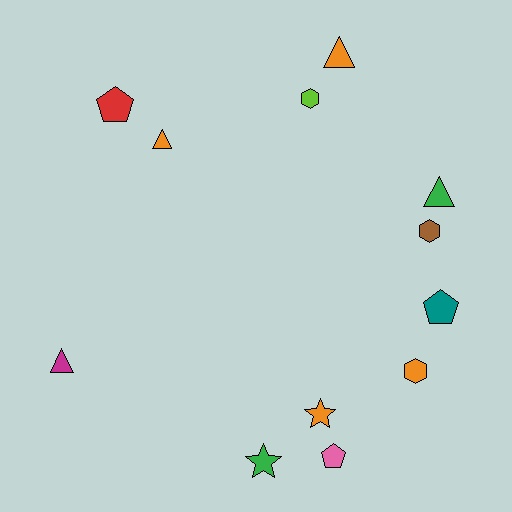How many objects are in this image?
There are 12 objects.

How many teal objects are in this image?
There is 1 teal object.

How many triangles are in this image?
There are 4 triangles.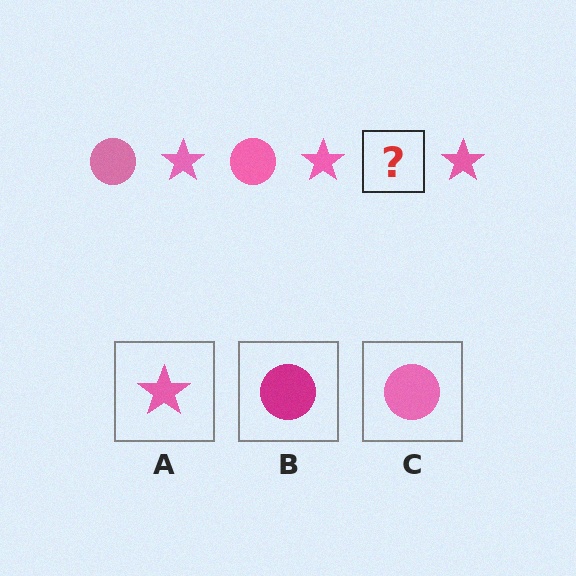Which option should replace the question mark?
Option C.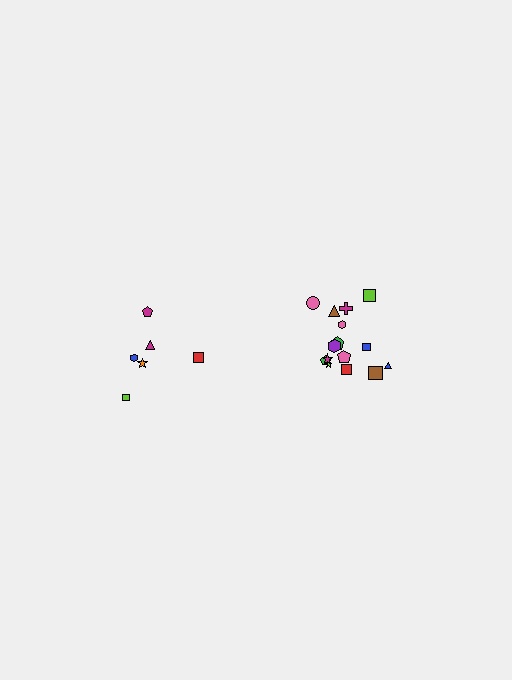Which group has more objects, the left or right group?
The right group.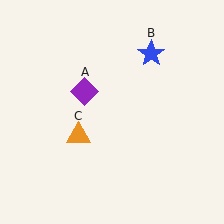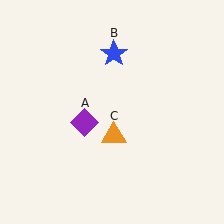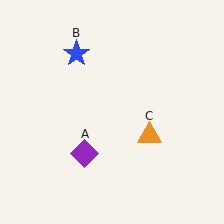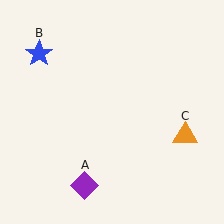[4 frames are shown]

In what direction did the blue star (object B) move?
The blue star (object B) moved left.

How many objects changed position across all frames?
3 objects changed position: purple diamond (object A), blue star (object B), orange triangle (object C).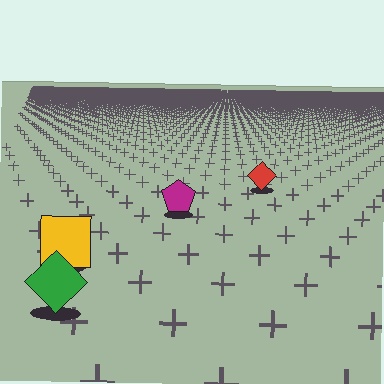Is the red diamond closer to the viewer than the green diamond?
No. The green diamond is closer — you can tell from the texture gradient: the ground texture is coarser near it.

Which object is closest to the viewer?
The green diamond is closest. The texture marks near it are larger and more spread out.